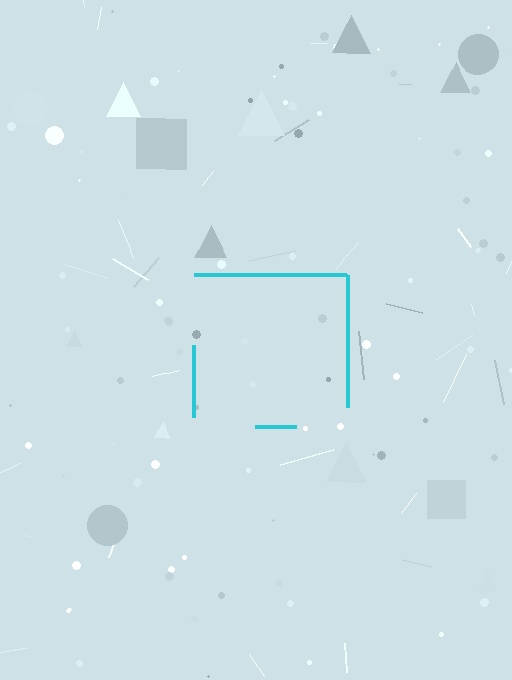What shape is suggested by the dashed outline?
The dashed outline suggests a square.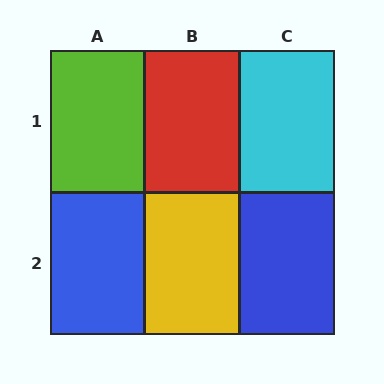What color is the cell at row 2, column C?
Blue.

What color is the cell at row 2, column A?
Blue.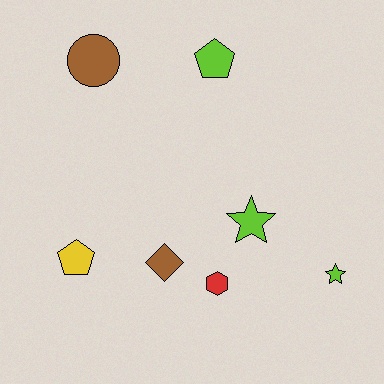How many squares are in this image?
There are no squares.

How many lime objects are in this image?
There are 3 lime objects.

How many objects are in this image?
There are 7 objects.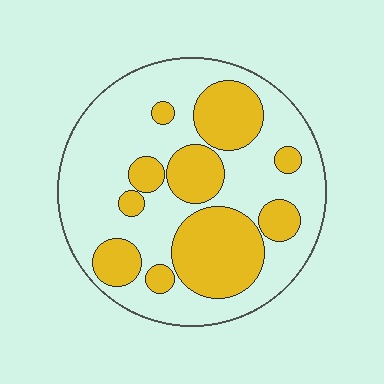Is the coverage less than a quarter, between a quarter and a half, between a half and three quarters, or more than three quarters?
Between a quarter and a half.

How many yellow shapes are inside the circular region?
10.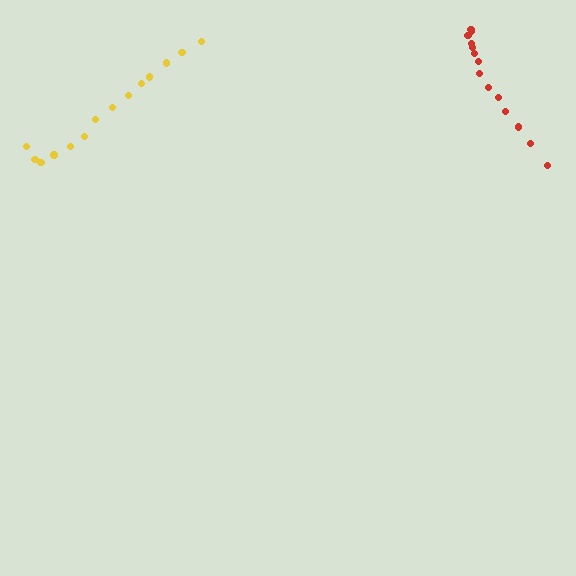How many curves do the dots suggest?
There are 2 distinct paths.